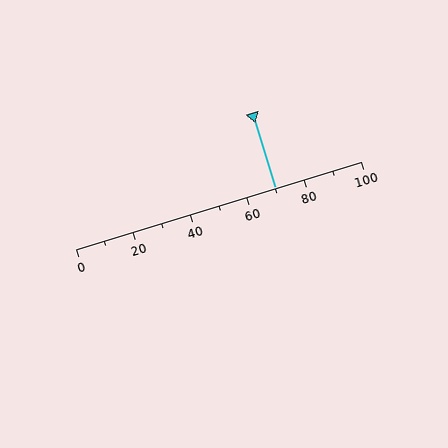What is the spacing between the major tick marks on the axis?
The major ticks are spaced 20 apart.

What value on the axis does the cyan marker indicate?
The marker indicates approximately 70.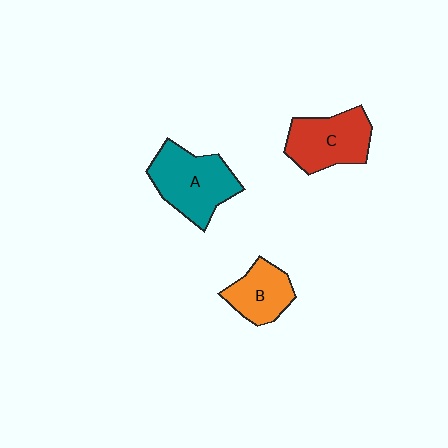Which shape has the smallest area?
Shape B (orange).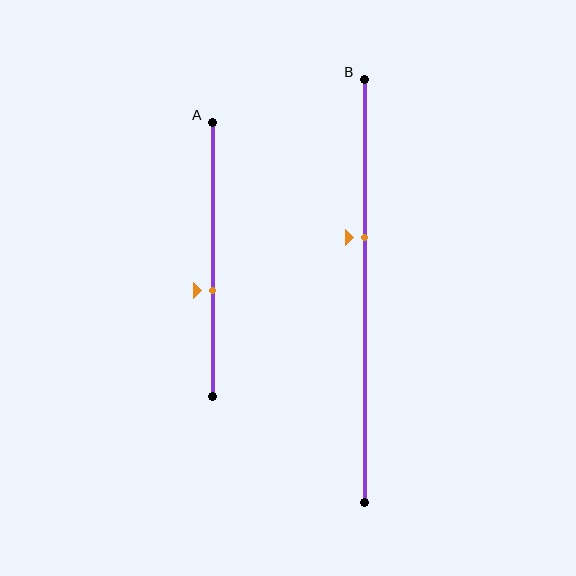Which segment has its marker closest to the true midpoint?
Segment A has its marker closest to the true midpoint.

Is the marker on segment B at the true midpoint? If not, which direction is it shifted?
No, the marker on segment B is shifted upward by about 13% of the segment length.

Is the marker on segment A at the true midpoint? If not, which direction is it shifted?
No, the marker on segment A is shifted downward by about 12% of the segment length.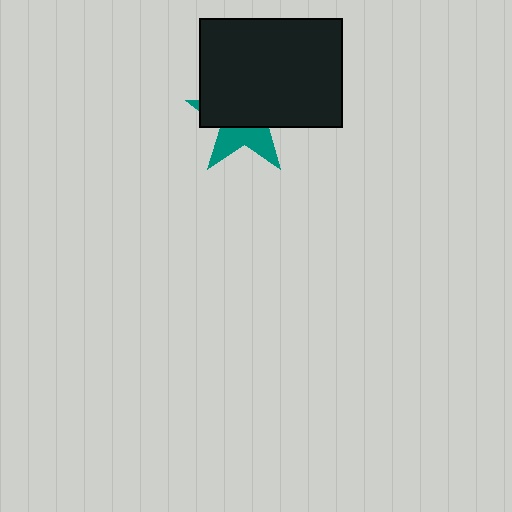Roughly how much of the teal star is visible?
A small part of it is visible (roughly 38%).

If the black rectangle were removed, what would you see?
You would see the complete teal star.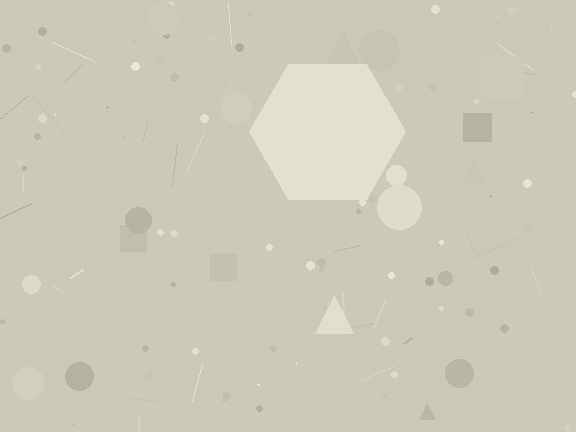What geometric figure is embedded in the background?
A hexagon is embedded in the background.